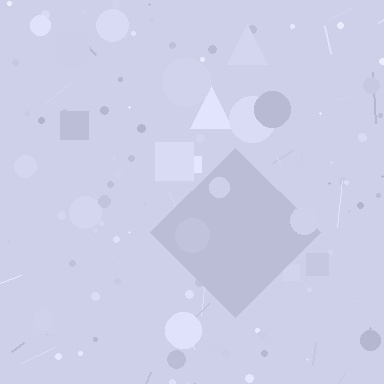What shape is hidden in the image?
A diamond is hidden in the image.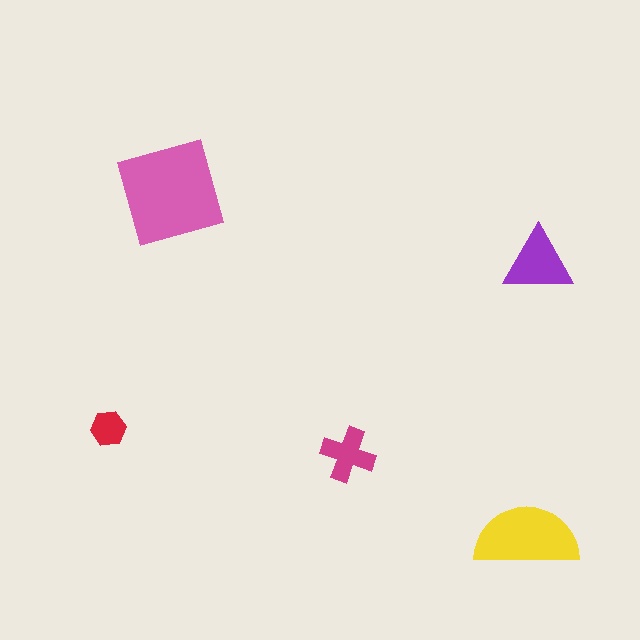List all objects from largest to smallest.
The pink diamond, the yellow semicircle, the purple triangle, the magenta cross, the red hexagon.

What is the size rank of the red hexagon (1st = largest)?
5th.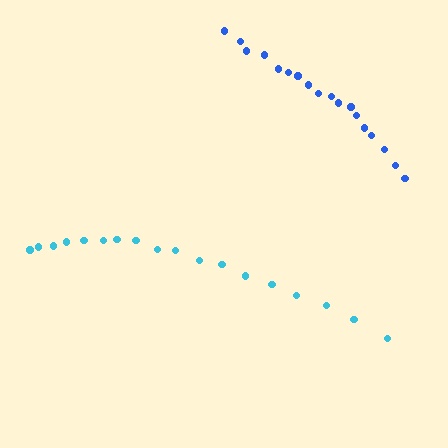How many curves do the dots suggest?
There are 2 distinct paths.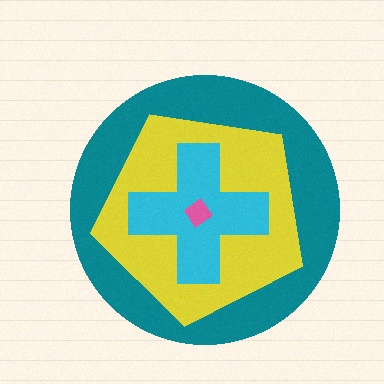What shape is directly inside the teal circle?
The yellow pentagon.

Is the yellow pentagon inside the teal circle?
Yes.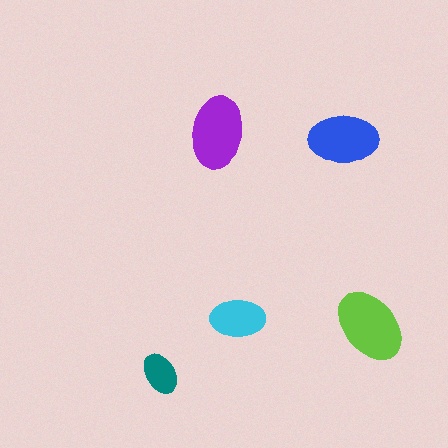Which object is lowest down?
The teal ellipse is bottommost.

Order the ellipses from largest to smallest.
the lime one, the purple one, the blue one, the cyan one, the teal one.